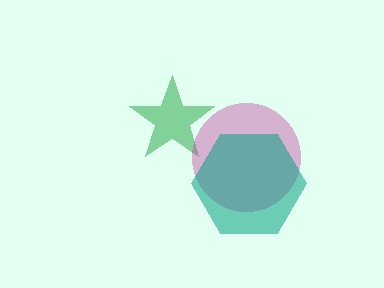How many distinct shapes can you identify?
There are 3 distinct shapes: a green star, a magenta circle, a teal hexagon.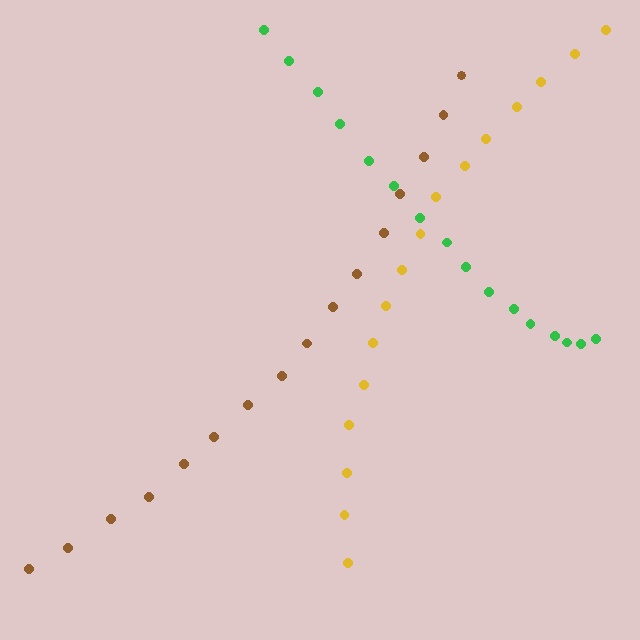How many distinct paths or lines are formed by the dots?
There are 3 distinct paths.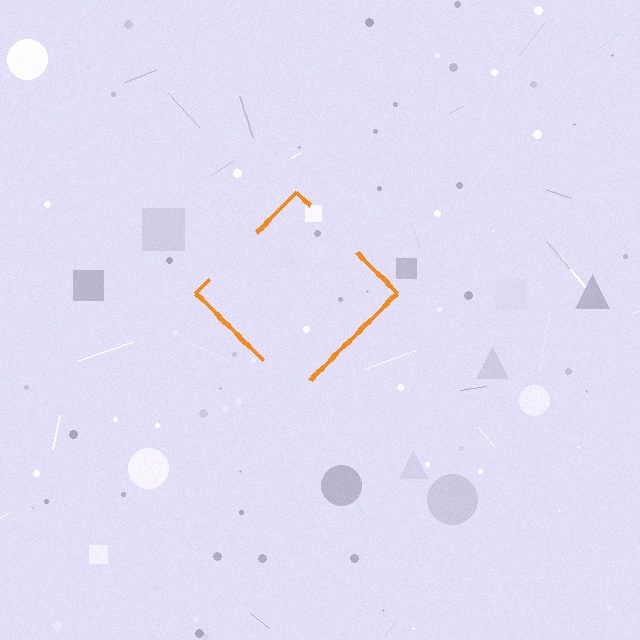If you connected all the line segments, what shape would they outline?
They would outline a diamond.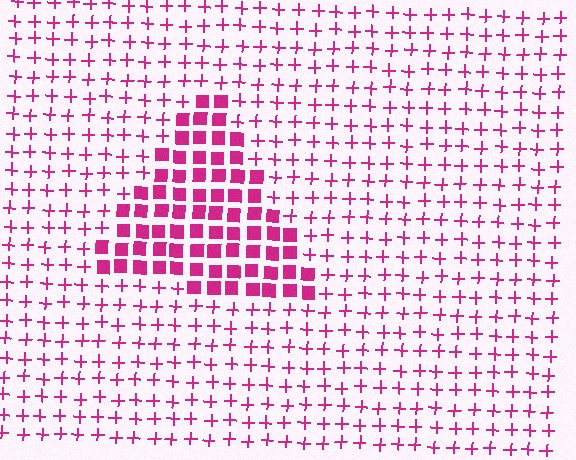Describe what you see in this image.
The image is filled with small magenta elements arranged in a uniform grid. A triangle-shaped region contains squares, while the surrounding area contains plus signs. The boundary is defined purely by the change in element shape.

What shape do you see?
I see a triangle.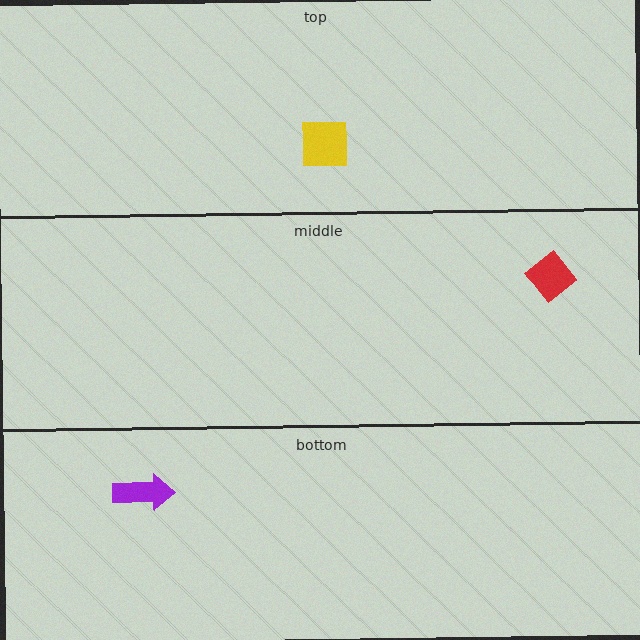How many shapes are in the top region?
1.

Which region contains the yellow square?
The top region.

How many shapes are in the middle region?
1.